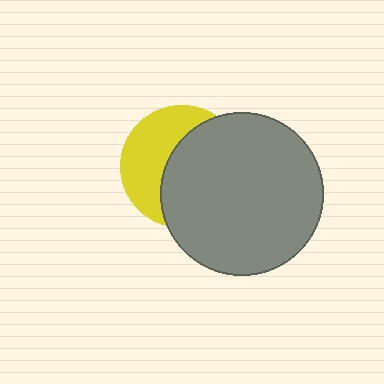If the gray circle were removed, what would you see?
You would see the complete yellow circle.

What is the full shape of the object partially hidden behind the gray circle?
The partially hidden object is a yellow circle.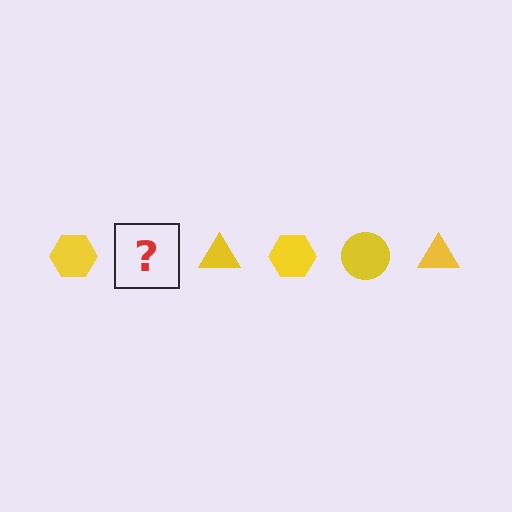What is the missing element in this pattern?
The missing element is a yellow circle.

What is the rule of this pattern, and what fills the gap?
The rule is that the pattern cycles through hexagon, circle, triangle shapes in yellow. The gap should be filled with a yellow circle.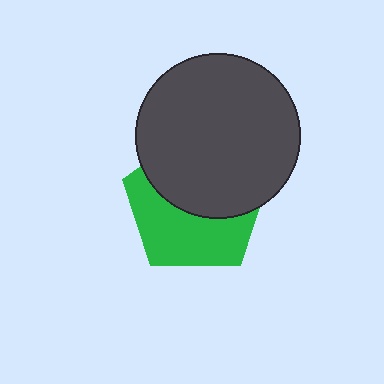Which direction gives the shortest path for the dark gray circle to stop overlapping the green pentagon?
Moving up gives the shortest separation.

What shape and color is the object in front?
The object in front is a dark gray circle.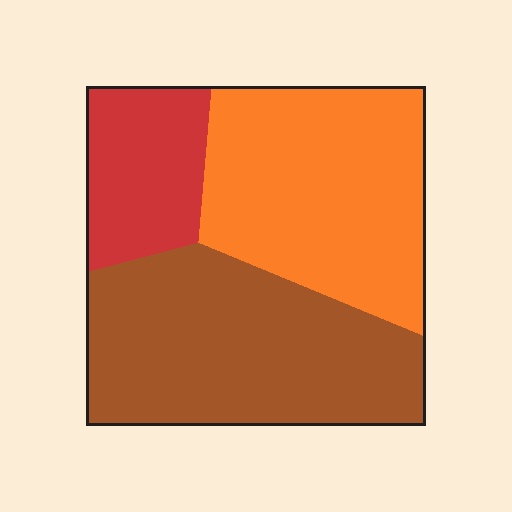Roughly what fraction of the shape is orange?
Orange covers about 40% of the shape.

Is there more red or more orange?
Orange.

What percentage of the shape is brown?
Brown takes up about two fifths (2/5) of the shape.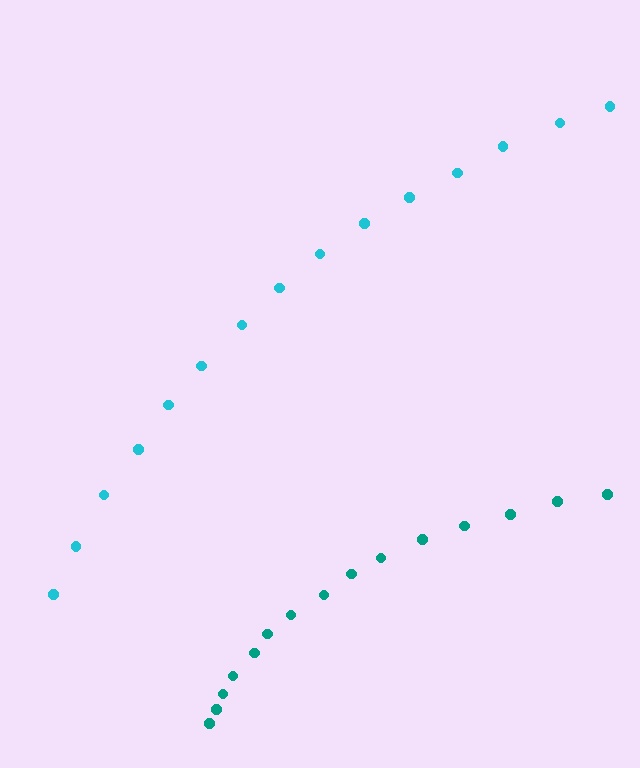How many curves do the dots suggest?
There are 2 distinct paths.